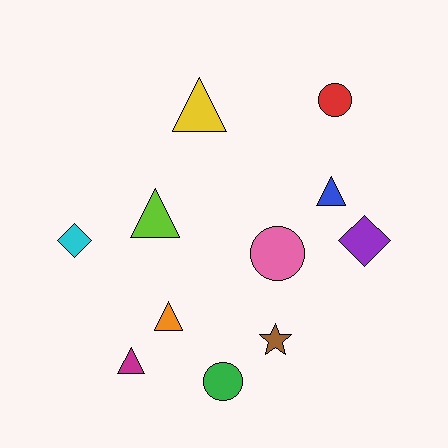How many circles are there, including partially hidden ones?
There are 3 circles.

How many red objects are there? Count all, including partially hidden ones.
There is 1 red object.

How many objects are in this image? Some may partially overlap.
There are 11 objects.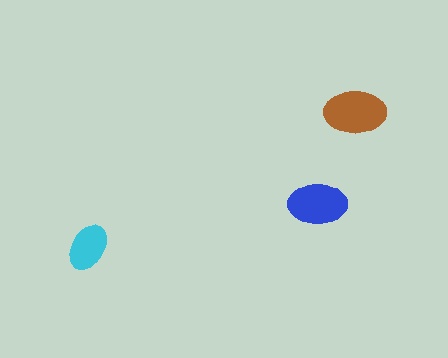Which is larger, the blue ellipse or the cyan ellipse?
The blue one.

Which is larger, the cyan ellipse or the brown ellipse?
The brown one.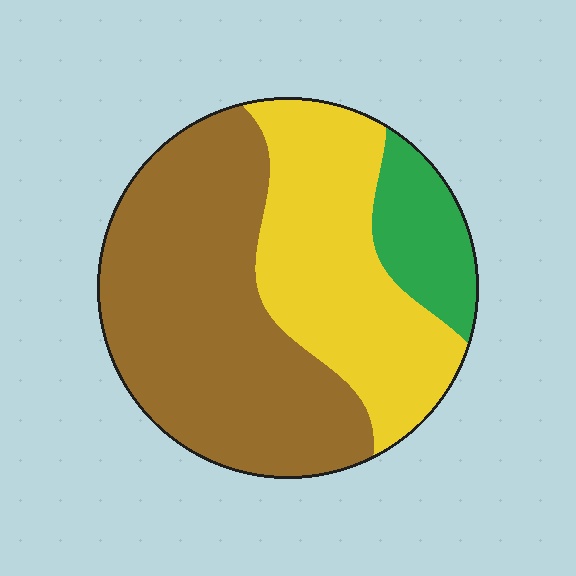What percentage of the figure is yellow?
Yellow covers 35% of the figure.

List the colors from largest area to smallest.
From largest to smallest: brown, yellow, green.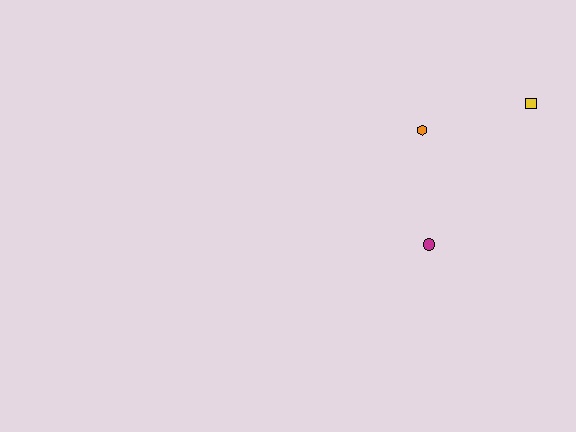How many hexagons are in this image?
There is 1 hexagon.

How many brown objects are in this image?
There are no brown objects.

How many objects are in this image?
There are 3 objects.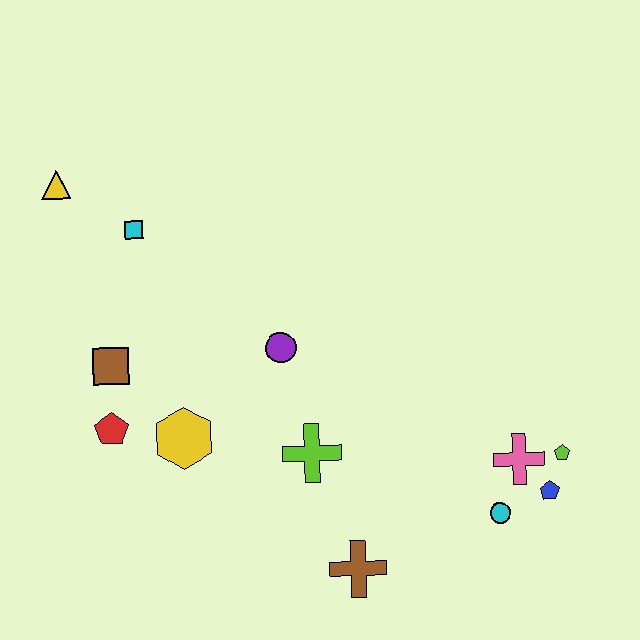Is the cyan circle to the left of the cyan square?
No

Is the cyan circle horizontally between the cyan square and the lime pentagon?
Yes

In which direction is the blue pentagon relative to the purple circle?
The blue pentagon is to the right of the purple circle.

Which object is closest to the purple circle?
The lime cross is closest to the purple circle.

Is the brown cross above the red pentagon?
No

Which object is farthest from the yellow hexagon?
The lime pentagon is farthest from the yellow hexagon.